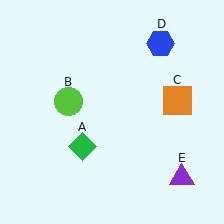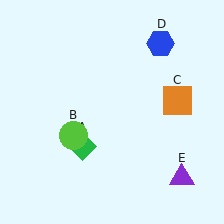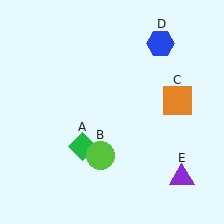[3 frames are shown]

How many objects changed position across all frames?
1 object changed position: lime circle (object B).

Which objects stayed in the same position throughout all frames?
Green diamond (object A) and orange square (object C) and blue hexagon (object D) and purple triangle (object E) remained stationary.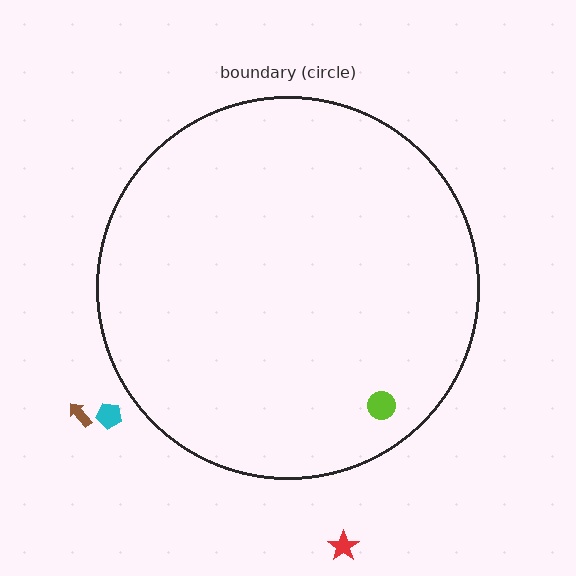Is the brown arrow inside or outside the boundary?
Outside.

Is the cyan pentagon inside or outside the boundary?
Outside.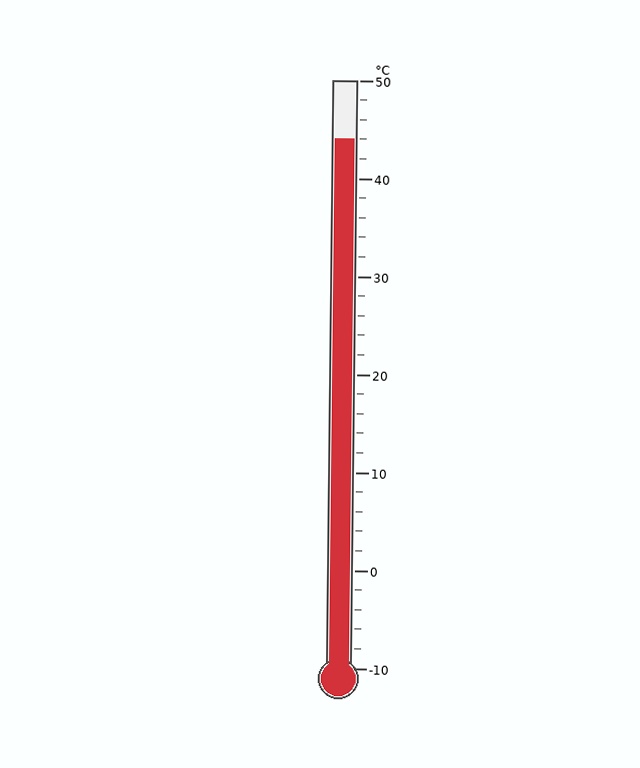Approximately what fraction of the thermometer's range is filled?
The thermometer is filled to approximately 90% of its range.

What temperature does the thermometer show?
The thermometer shows approximately 44°C.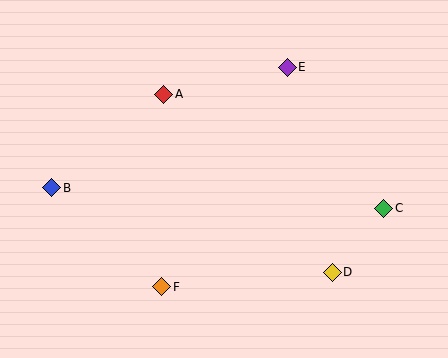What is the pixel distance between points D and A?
The distance between D and A is 245 pixels.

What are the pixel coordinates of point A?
Point A is at (164, 94).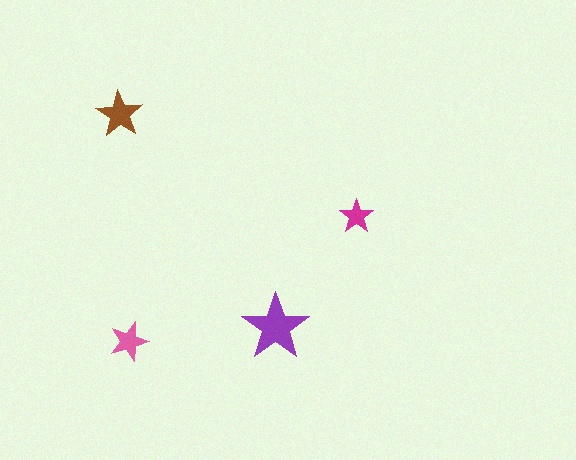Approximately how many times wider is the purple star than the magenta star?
About 2 times wider.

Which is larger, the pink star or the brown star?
The brown one.